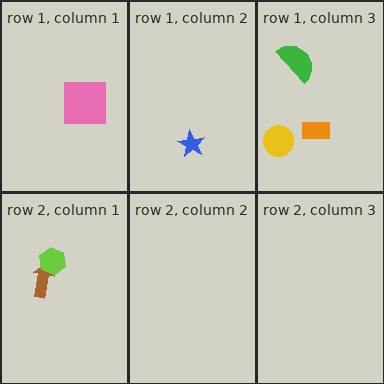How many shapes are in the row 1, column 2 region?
1.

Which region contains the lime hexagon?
The row 2, column 1 region.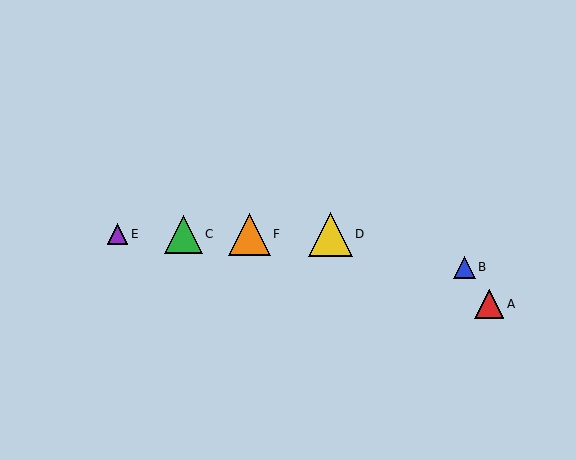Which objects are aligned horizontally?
Objects C, D, E, F are aligned horizontally.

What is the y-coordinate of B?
Object B is at y≈267.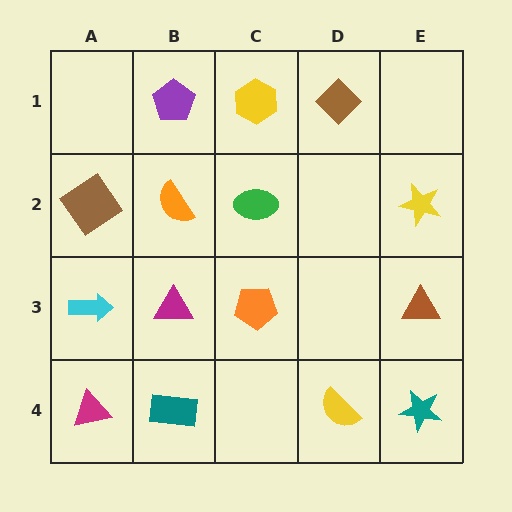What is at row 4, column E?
A teal star.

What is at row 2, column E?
A yellow star.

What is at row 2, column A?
A brown diamond.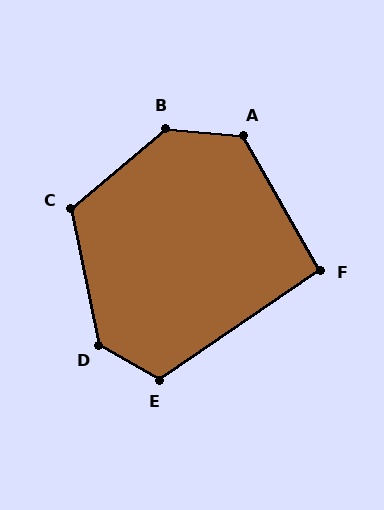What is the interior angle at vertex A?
Approximately 126 degrees (obtuse).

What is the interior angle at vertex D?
Approximately 132 degrees (obtuse).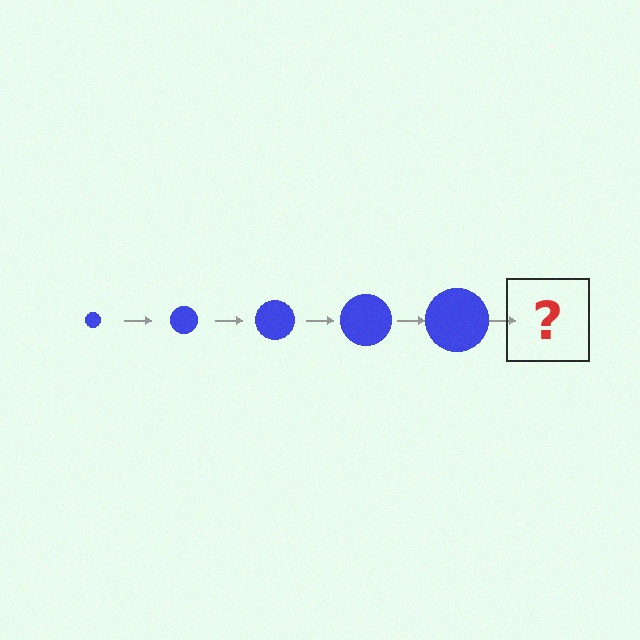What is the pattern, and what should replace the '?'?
The pattern is that the circle gets progressively larger each step. The '?' should be a blue circle, larger than the previous one.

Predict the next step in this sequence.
The next step is a blue circle, larger than the previous one.